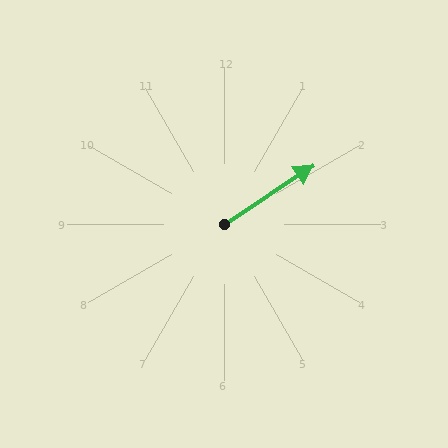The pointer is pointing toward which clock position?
Roughly 2 o'clock.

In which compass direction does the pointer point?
Northeast.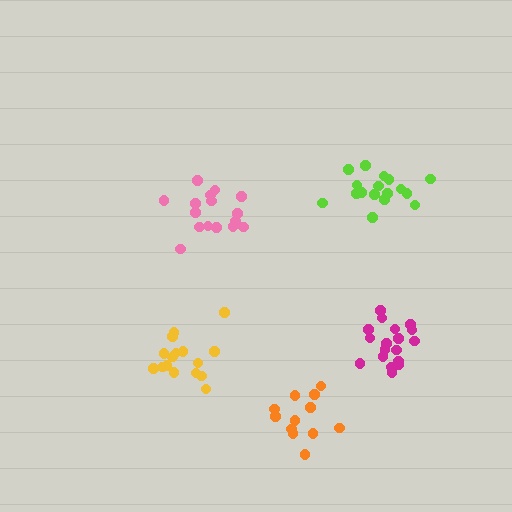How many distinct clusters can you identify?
There are 5 distinct clusters.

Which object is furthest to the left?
The yellow cluster is leftmost.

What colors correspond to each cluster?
The clusters are colored: pink, lime, yellow, magenta, orange.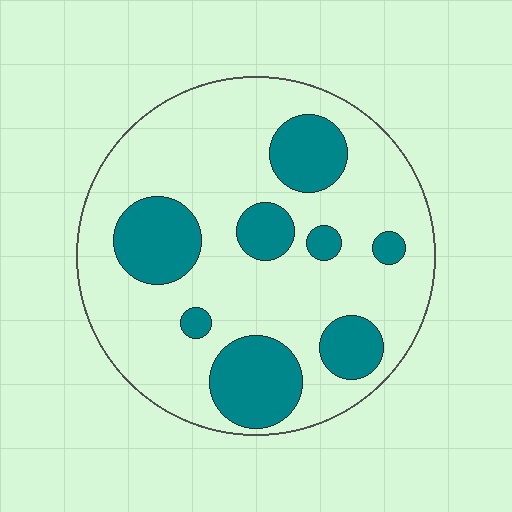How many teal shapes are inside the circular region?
8.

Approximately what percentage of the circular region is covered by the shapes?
Approximately 25%.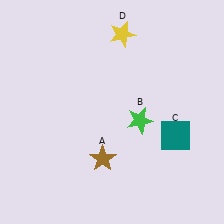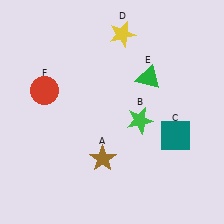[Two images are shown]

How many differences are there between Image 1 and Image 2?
There are 2 differences between the two images.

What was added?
A green triangle (E), a red circle (F) were added in Image 2.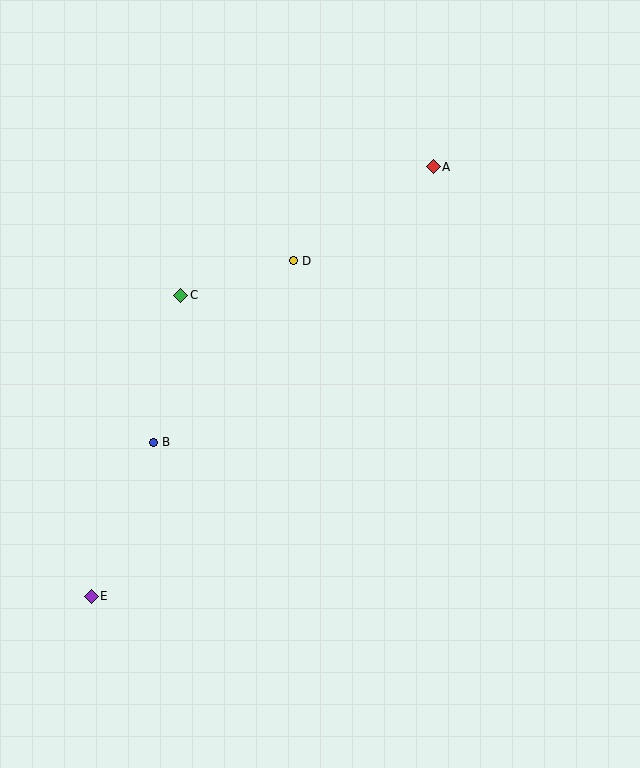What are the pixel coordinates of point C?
Point C is at (181, 295).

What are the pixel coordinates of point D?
Point D is at (293, 261).